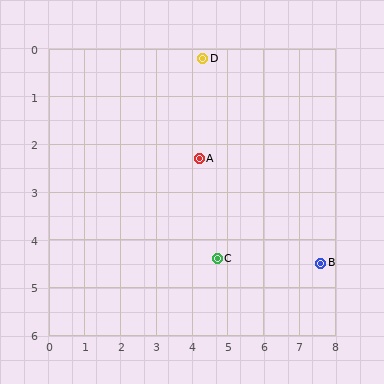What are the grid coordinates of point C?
Point C is at approximately (4.7, 4.4).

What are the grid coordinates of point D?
Point D is at approximately (4.3, 0.2).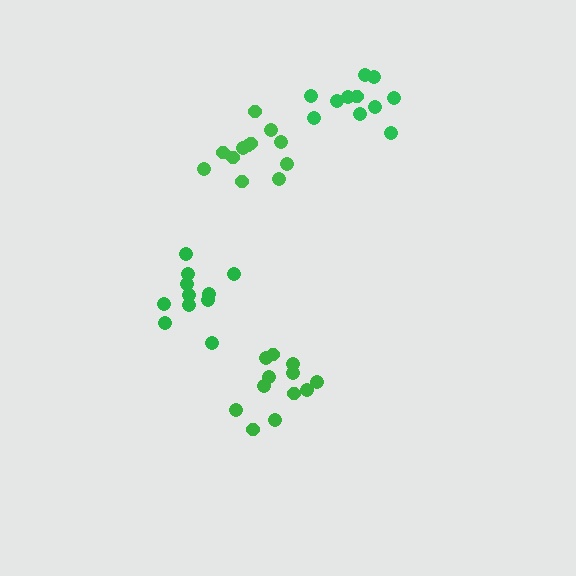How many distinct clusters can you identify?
There are 4 distinct clusters.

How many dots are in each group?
Group 1: 11 dots, Group 2: 12 dots, Group 3: 11 dots, Group 4: 12 dots (46 total).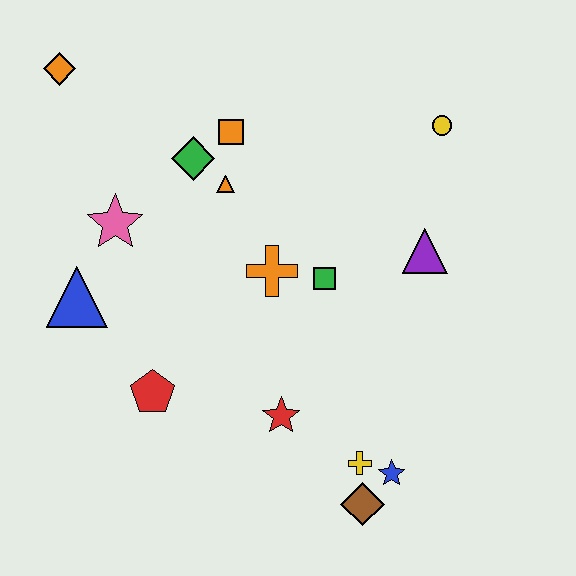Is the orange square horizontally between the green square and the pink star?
Yes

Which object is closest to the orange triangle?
The green diamond is closest to the orange triangle.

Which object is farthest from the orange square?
The brown diamond is farthest from the orange square.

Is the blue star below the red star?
Yes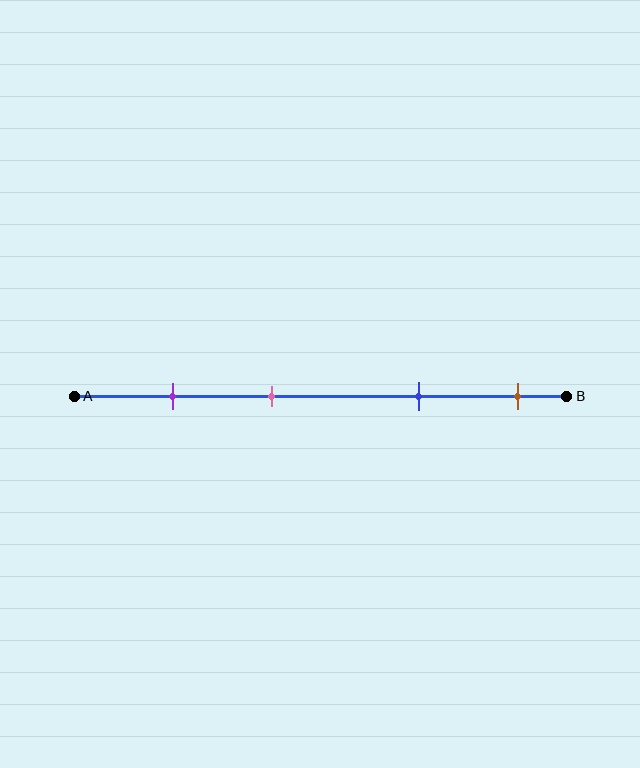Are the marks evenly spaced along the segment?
No, the marks are not evenly spaced.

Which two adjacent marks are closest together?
The purple and pink marks are the closest adjacent pair.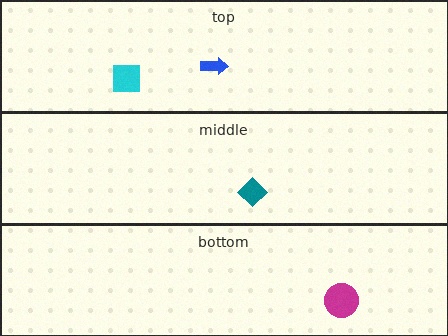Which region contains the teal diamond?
The middle region.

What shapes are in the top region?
The cyan square, the blue arrow.